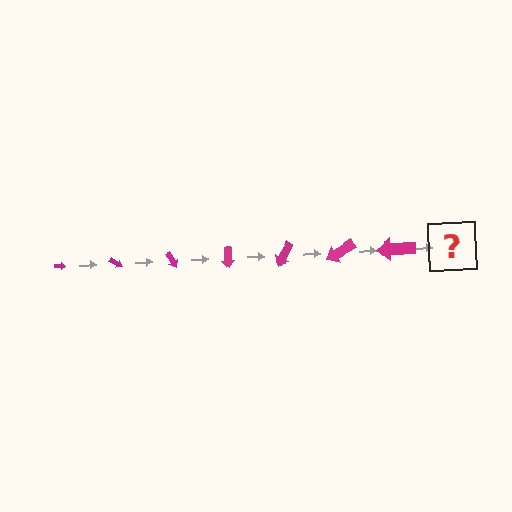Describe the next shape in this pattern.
It should be an arrow, larger than the previous one and rotated 210 degrees from the start.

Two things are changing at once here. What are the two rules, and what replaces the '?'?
The two rules are that the arrow grows larger each step and it rotates 30 degrees each step. The '?' should be an arrow, larger than the previous one and rotated 210 degrees from the start.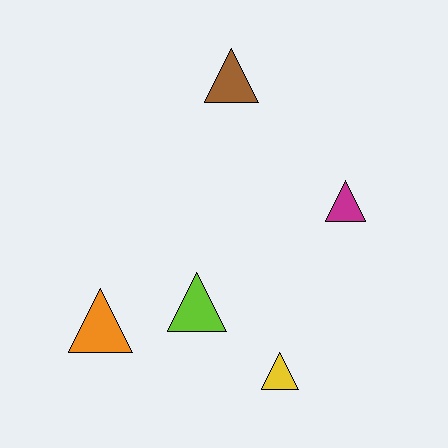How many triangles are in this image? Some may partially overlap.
There are 5 triangles.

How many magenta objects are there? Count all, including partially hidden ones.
There is 1 magenta object.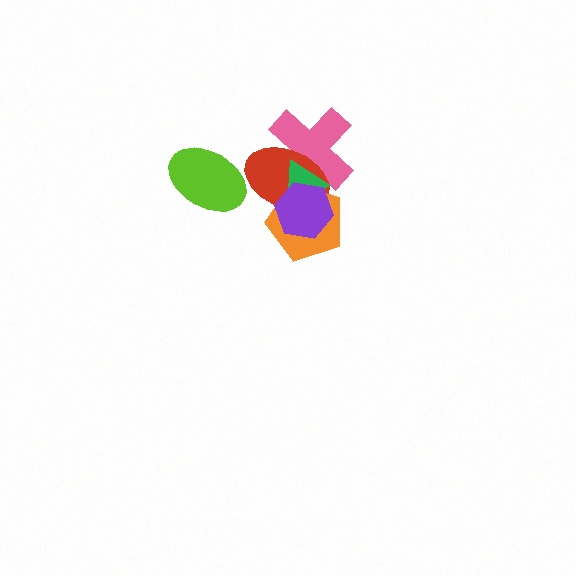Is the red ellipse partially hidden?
Yes, it is partially covered by another shape.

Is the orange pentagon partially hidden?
Yes, it is partially covered by another shape.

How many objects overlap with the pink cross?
4 objects overlap with the pink cross.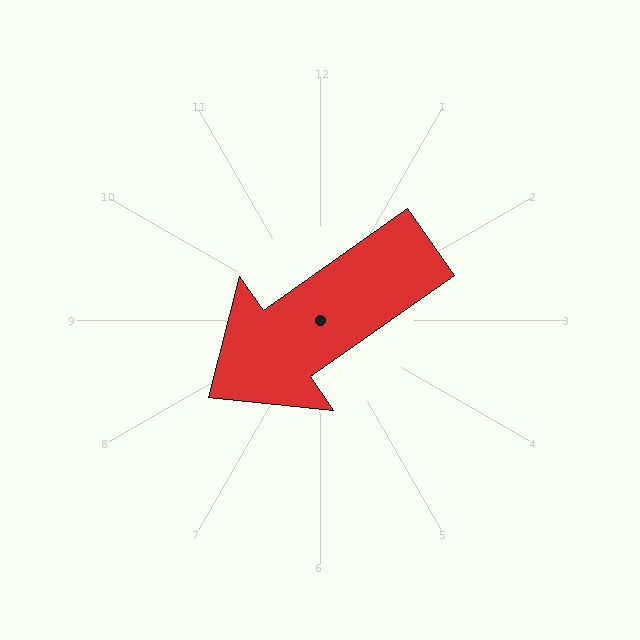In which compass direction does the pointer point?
Southwest.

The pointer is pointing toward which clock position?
Roughly 8 o'clock.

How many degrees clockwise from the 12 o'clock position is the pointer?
Approximately 235 degrees.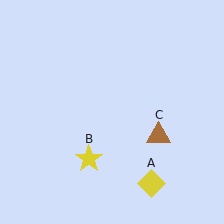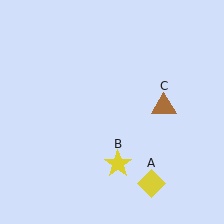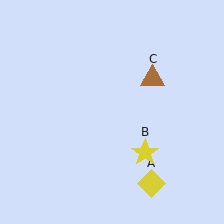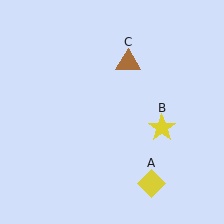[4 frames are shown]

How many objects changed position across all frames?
2 objects changed position: yellow star (object B), brown triangle (object C).